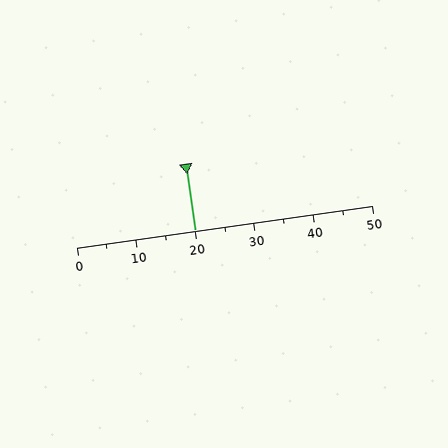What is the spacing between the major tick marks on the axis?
The major ticks are spaced 10 apart.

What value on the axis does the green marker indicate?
The marker indicates approximately 20.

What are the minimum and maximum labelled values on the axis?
The axis runs from 0 to 50.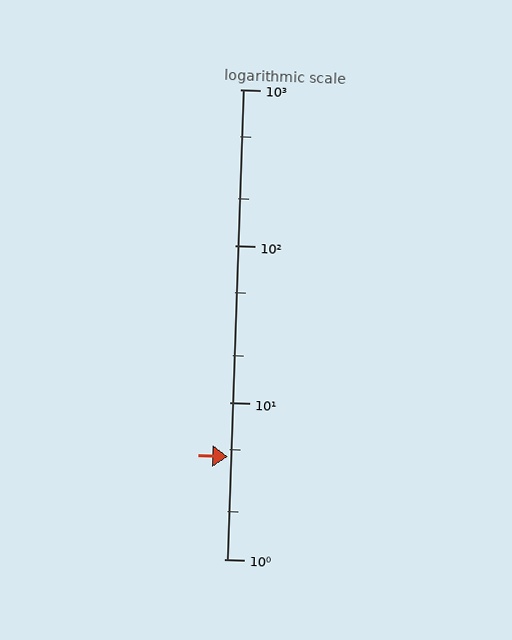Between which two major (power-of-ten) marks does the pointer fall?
The pointer is between 1 and 10.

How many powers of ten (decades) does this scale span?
The scale spans 3 decades, from 1 to 1000.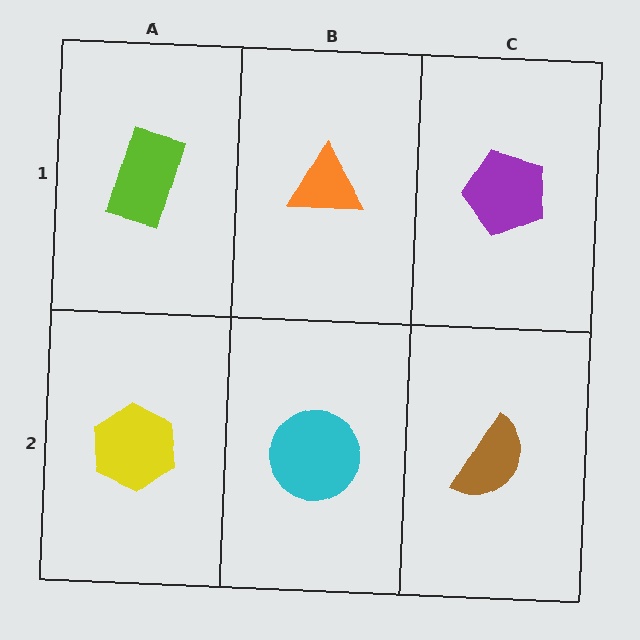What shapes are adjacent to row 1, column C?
A brown semicircle (row 2, column C), an orange triangle (row 1, column B).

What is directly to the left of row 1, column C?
An orange triangle.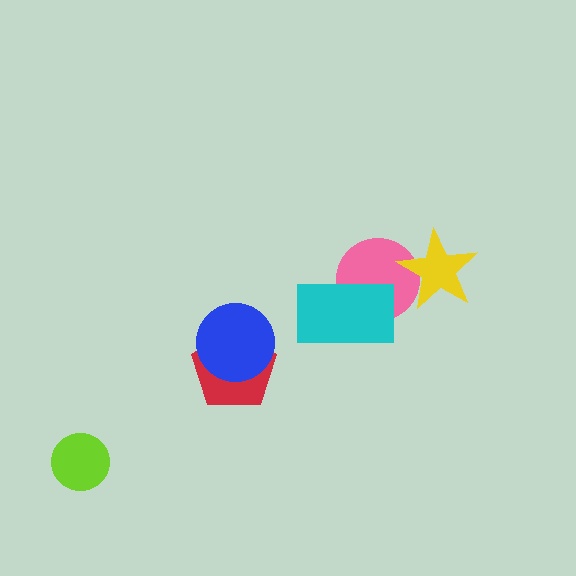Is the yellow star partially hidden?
No, no other shape covers it.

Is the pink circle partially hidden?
Yes, it is partially covered by another shape.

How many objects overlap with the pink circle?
2 objects overlap with the pink circle.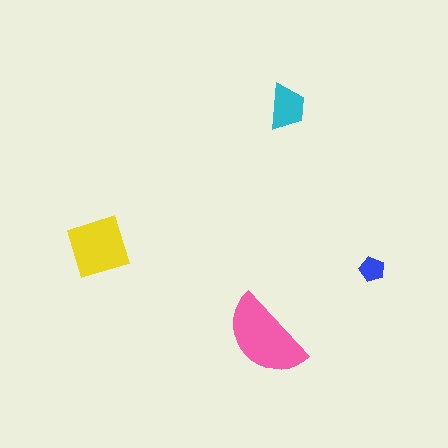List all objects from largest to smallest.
The pink semicircle, the yellow square, the cyan trapezoid, the blue pentagon.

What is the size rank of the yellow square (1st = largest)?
2nd.